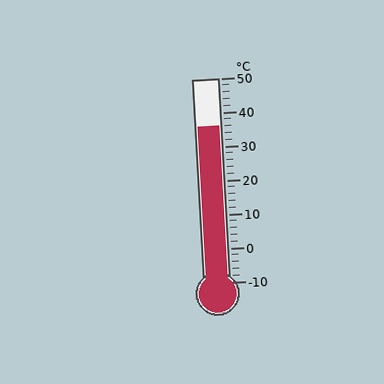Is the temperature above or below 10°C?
The temperature is above 10°C.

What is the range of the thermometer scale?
The thermometer scale ranges from -10°C to 50°C.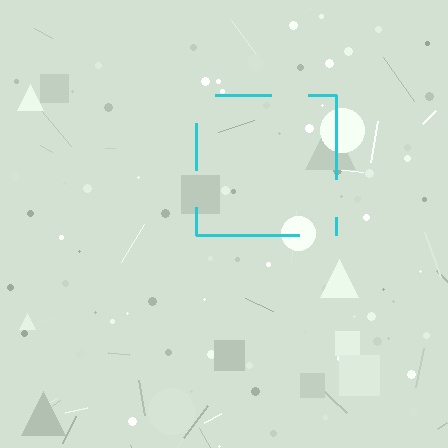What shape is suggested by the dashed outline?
The dashed outline suggests a square.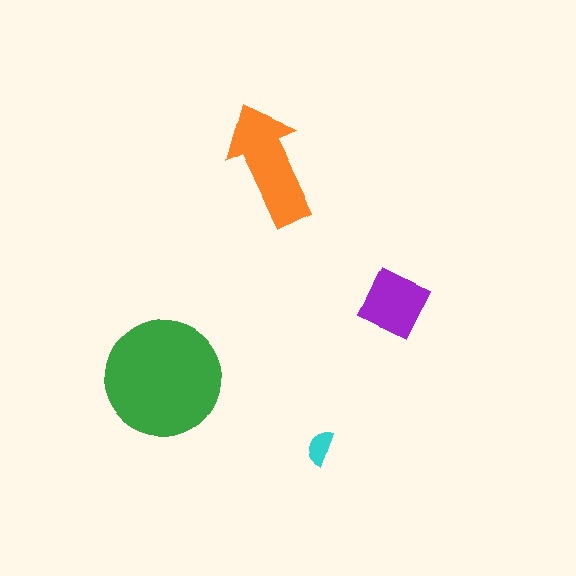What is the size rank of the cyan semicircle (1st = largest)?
4th.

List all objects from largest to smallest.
The green circle, the orange arrow, the purple square, the cyan semicircle.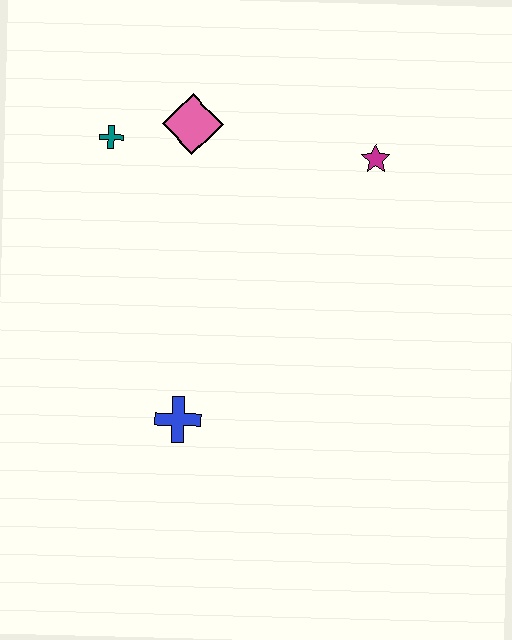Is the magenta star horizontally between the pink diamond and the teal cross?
No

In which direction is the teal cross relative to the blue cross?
The teal cross is above the blue cross.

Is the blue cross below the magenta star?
Yes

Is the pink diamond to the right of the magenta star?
No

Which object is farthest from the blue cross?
The magenta star is farthest from the blue cross.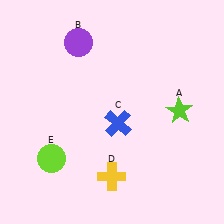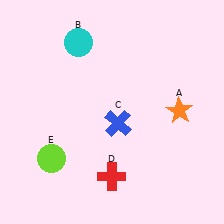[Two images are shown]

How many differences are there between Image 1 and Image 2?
There are 3 differences between the two images.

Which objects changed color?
A changed from lime to orange. B changed from purple to cyan. D changed from yellow to red.